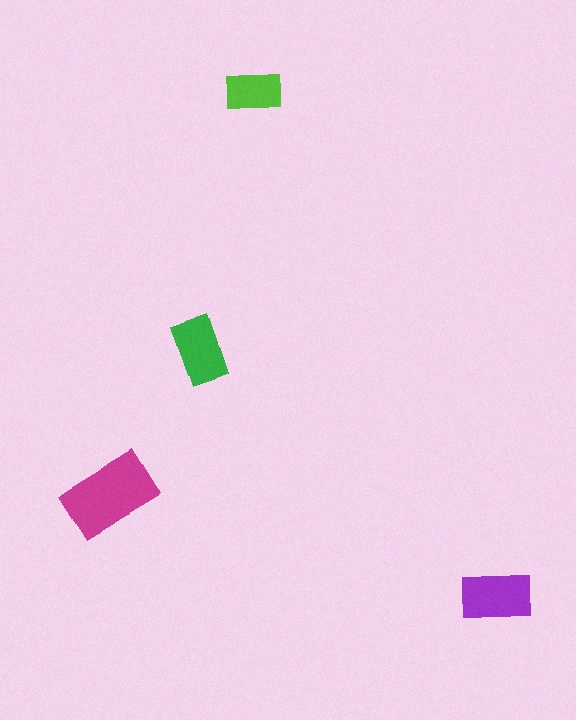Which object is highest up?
The lime rectangle is topmost.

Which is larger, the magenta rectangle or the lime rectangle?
The magenta one.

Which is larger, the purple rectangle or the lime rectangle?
The purple one.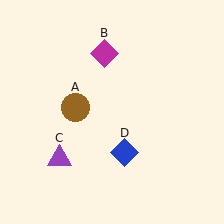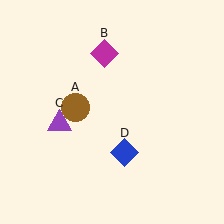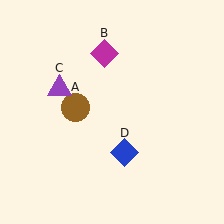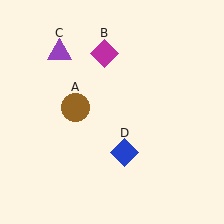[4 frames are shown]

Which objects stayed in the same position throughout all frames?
Brown circle (object A) and magenta diamond (object B) and blue diamond (object D) remained stationary.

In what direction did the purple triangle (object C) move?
The purple triangle (object C) moved up.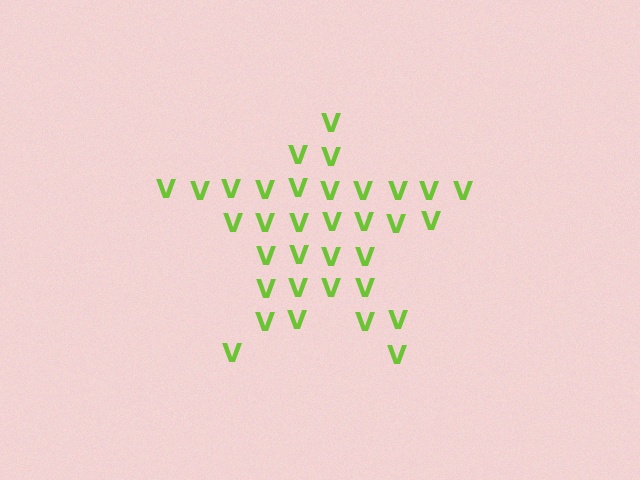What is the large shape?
The large shape is a star.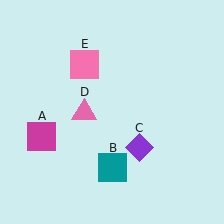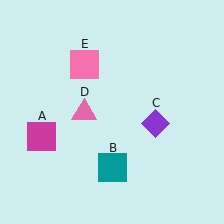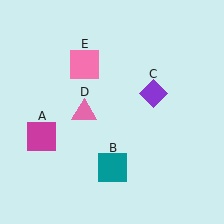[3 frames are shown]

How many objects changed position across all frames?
1 object changed position: purple diamond (object C).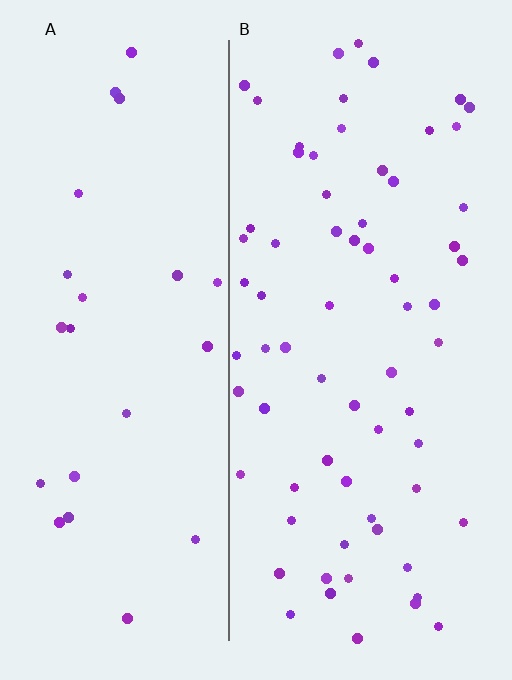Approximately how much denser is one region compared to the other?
Approximately 2.8× — region B over region A.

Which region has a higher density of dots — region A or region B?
B (the right).